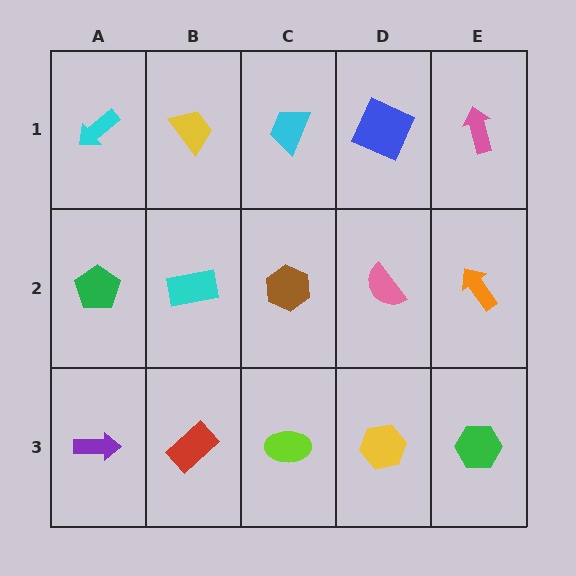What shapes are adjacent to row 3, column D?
A pink semicircle (row 2, column D), a lime ellipse (row 3, column C), a green hexagon (row 3, column E).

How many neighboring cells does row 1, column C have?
3.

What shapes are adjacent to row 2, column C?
A cyan trapezoid (row 1, column C), a lime ellipse (row 3, column C), a cyan rectangle (row 2, column B), a pink semicircle (row 2, column D).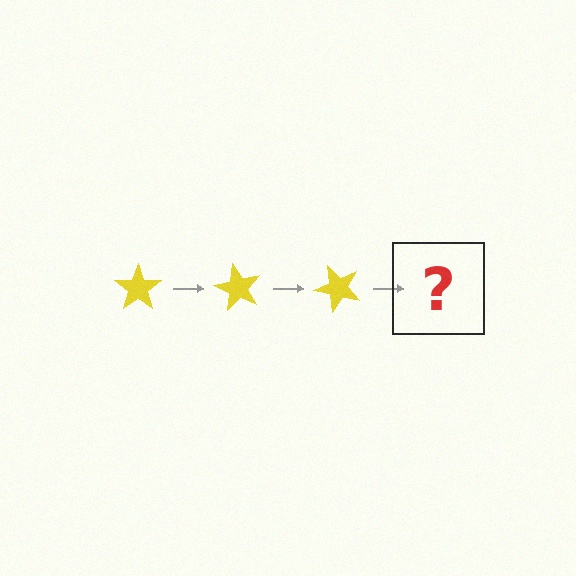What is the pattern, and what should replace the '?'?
The pattern is that the star rotates 60 degrees each step. The '?' should be a yellow star rotated 180 degrees.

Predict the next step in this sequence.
The next step is a yellow star rotated 180 degrees.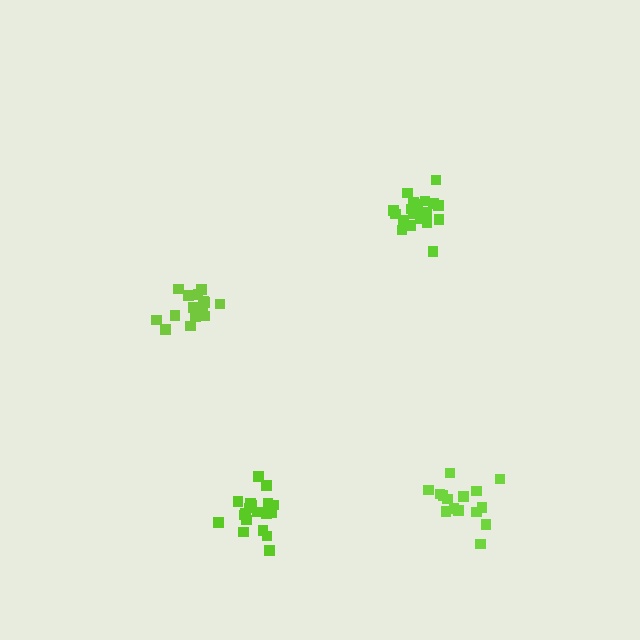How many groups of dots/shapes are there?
There are 4 groups.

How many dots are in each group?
Group 1: 20 dots, Group 2: 15 dots, Group 3: 17 dots, Group 4: 19 dots (71 total).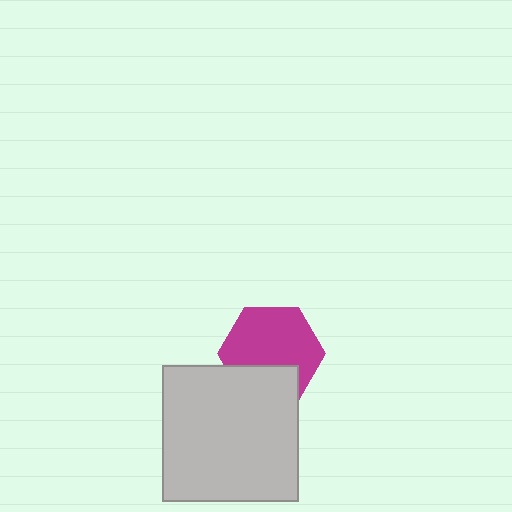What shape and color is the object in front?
The object in front is a light gray square.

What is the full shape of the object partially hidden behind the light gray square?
The partially hidden object is a magenta hexagon.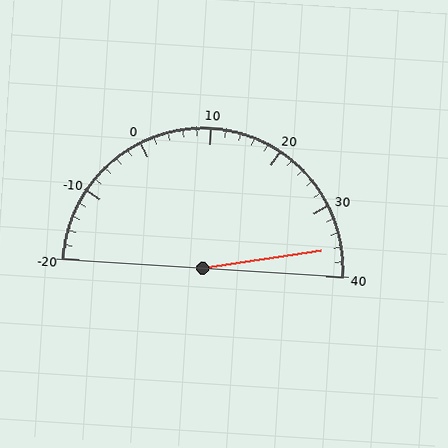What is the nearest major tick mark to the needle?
The nearest major tick mark is 40.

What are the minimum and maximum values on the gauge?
The gauge ranges from -20 to 40.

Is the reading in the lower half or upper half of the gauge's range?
The reading is in the upper half of the range (-20 to 40).